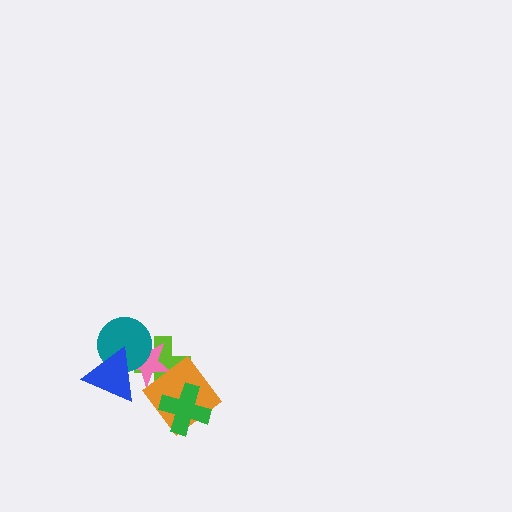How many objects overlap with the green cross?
1 object overlaps with the green cross.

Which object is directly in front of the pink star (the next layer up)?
The orange diamond is directly in front of the pink star.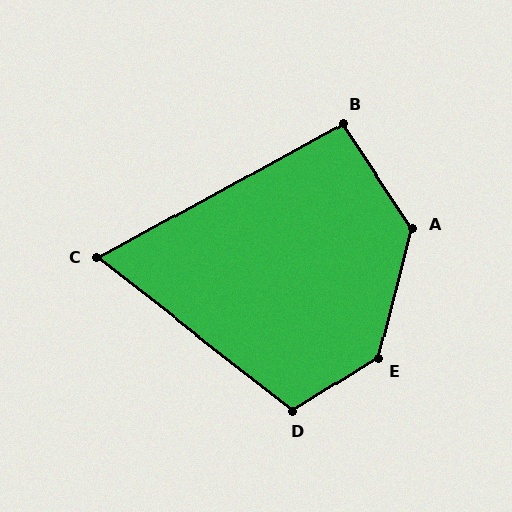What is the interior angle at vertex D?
Approximately 110 degrees (obtuse).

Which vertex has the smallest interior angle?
C, at approximately 67 degrees.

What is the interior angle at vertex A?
Approximately 132 degrees (obtuse).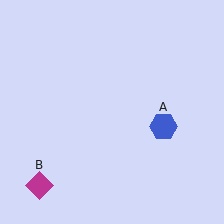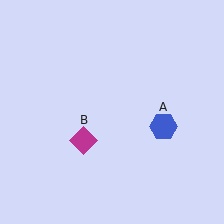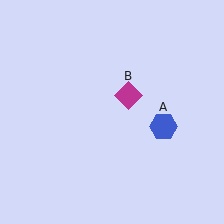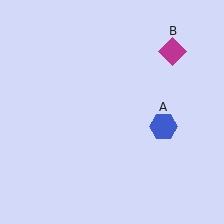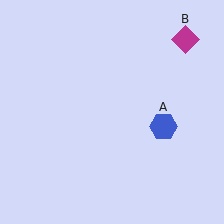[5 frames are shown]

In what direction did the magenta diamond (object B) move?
The magenta diamond (object B) moved up and to the right.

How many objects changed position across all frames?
1 object changed position: magenta diamond (object B).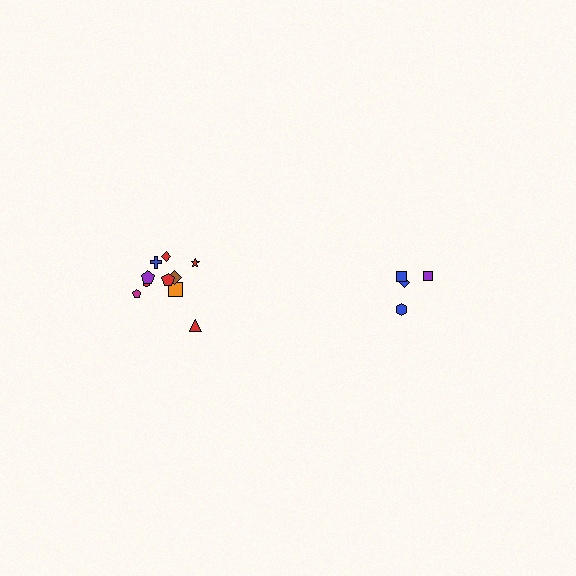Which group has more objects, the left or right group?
The left group.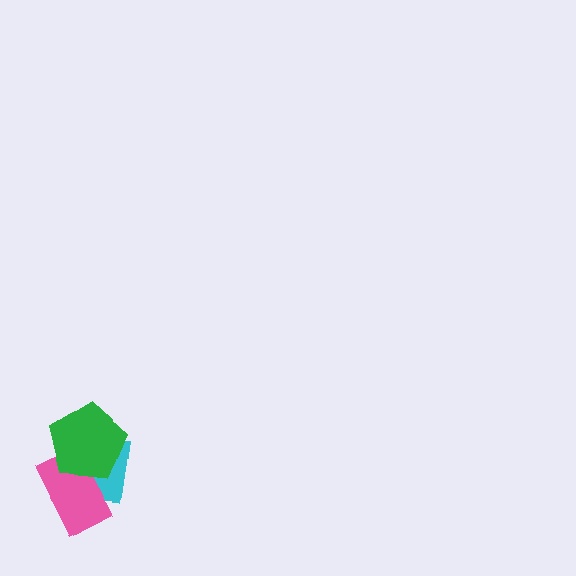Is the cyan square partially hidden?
Yes, it is partially covered by another shape.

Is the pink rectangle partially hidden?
Yes, it is partially covered by another shape.